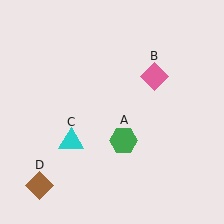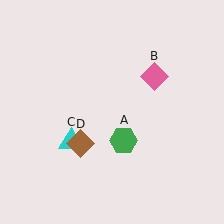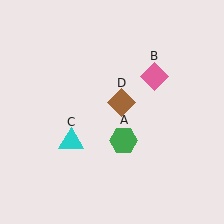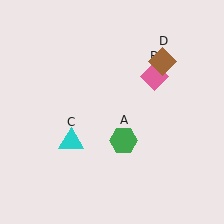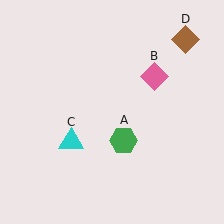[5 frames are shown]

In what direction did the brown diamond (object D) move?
The brown diamond (object D) moved up and to the right.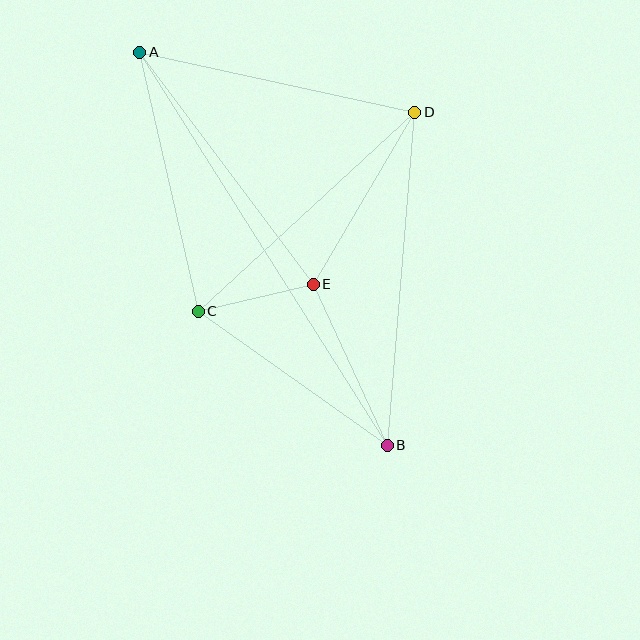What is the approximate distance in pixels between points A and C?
The distance between A and C is approximately 265 pixels.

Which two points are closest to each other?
Points C and E are closest to each other.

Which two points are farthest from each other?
Points A and B are farthest from each other.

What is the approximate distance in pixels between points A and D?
The distance between A and D is approximately 281 pixels.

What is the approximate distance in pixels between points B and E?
The distance between B and E is approximately 177 pixels.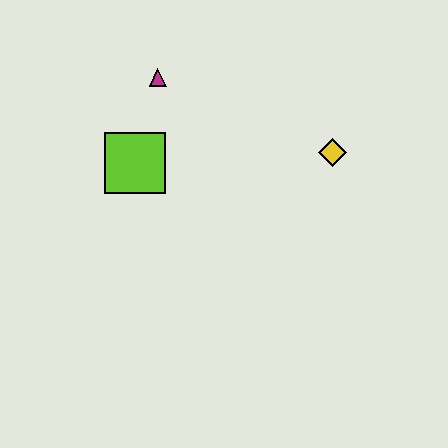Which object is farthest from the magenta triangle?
The yellow diamond is farthest from the magenta triangle.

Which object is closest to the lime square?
The magenta triangle is closest to the lime square.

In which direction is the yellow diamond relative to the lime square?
The yellow diamond is to the right of the lime square.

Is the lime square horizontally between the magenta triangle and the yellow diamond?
No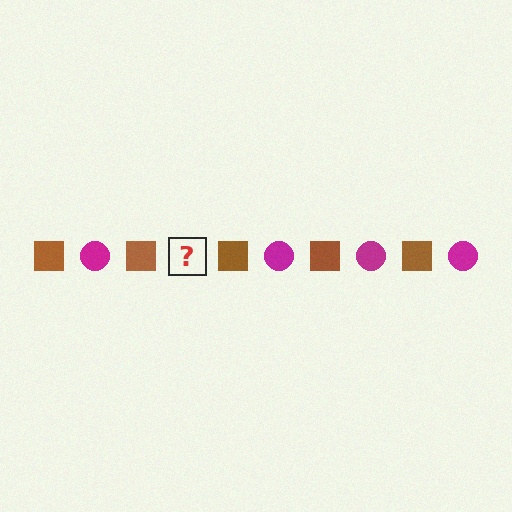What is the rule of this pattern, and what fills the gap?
The rule is that the pattern alternates between brown square and magenta circle. The gap should be filled with a magenta circle.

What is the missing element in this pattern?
The missing element is a magenta circle.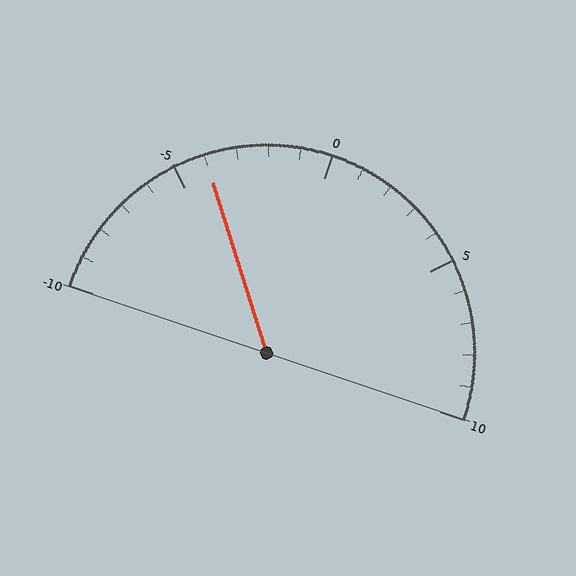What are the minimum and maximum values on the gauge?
The gauge ranges from -10 to 10.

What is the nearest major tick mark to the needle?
The nearest major tick mark is -5.